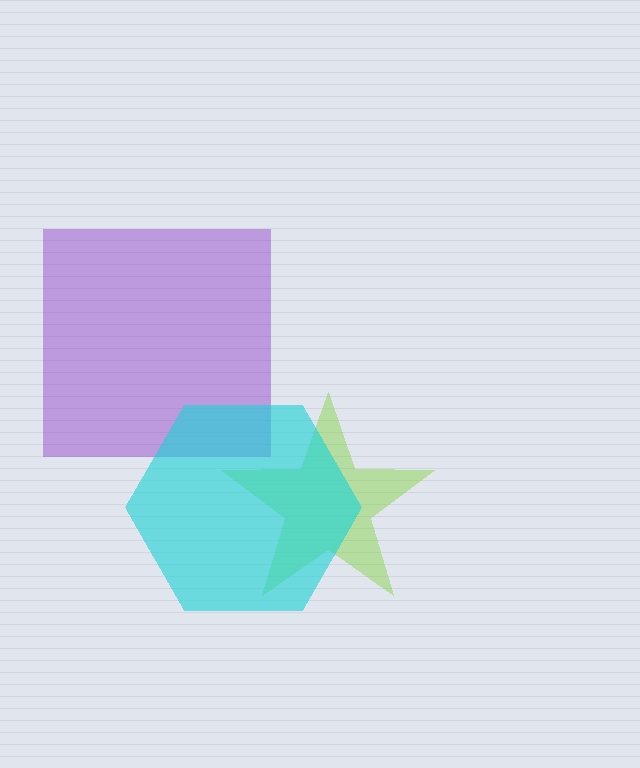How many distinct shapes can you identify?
There are 3 distinct shapes: a purple square, a lime star, a cyan hexagon.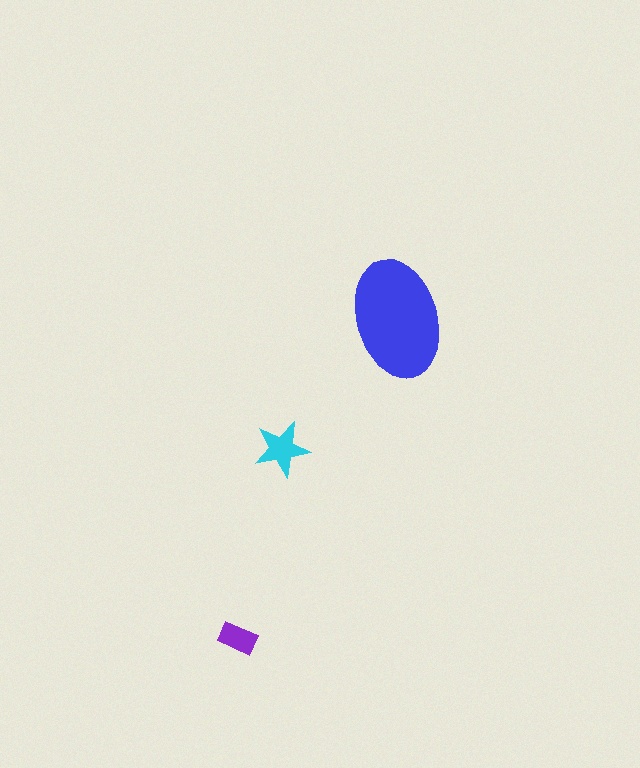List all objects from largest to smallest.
The blue ellipse, the cyan star, the purple rectangle.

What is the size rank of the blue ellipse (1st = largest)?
1st.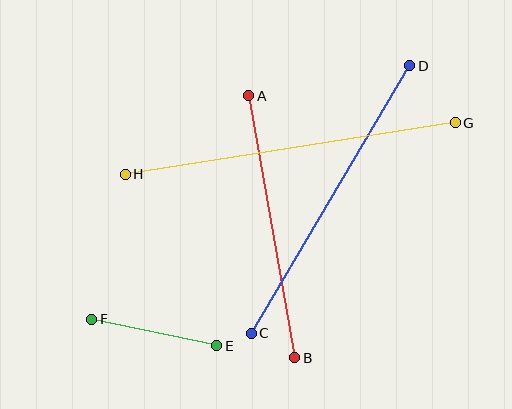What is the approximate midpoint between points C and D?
The midpoint is at approximately (330, 200) pixels.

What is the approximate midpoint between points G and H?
The midpoint is at approximately (290, 148) pixels.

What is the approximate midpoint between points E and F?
The midpoint is at approximately (154, 333) pixels.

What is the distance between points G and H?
The distance is approximately 334 pixels.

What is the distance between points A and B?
The distance is approximately 266 pixels.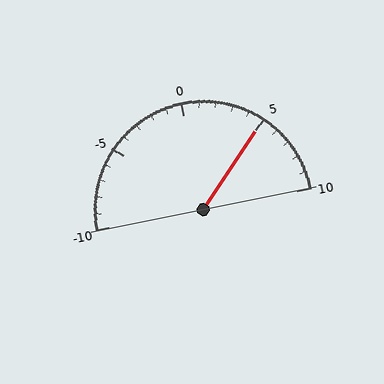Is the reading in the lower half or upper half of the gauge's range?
The reading is in the upper half of the range (-10 to 10).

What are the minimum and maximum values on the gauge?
The gauge ranges from -10 to 10.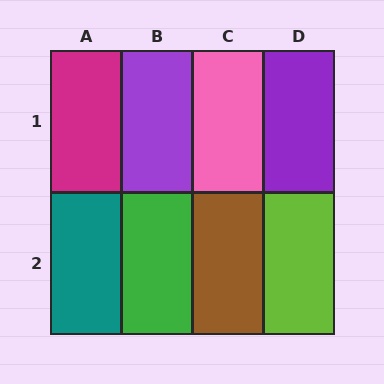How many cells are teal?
1 cell is teal.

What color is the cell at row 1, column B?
Purple.